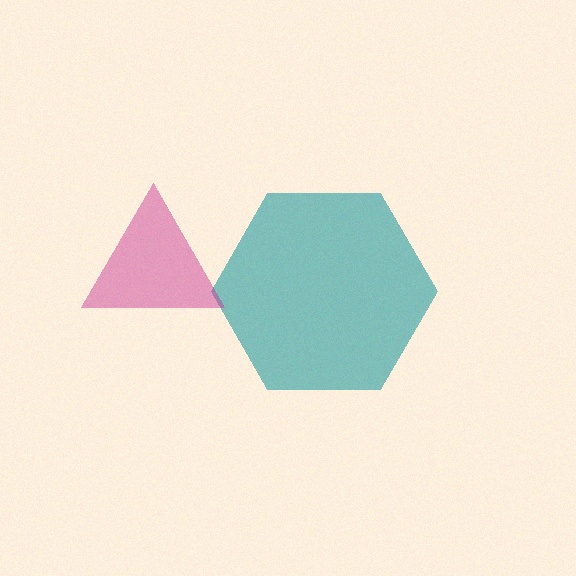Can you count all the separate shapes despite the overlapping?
Yes, there are 2 separate shapes.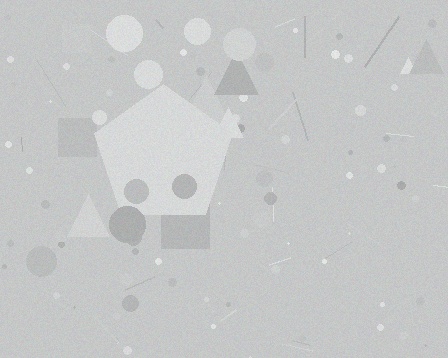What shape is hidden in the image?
A pentagon is hidden in the image.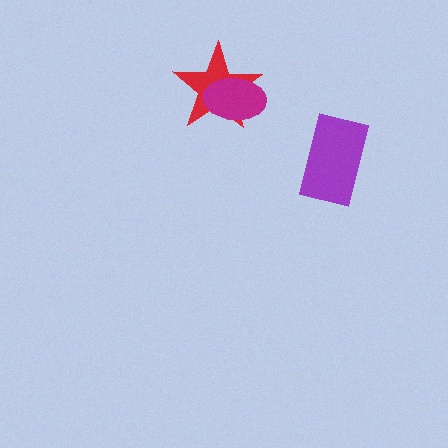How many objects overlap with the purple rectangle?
0 objects overlap with the purple rectangle.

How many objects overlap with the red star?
1 object overlaps with the red star.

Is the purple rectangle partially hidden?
No, no other shape covers it.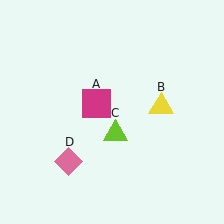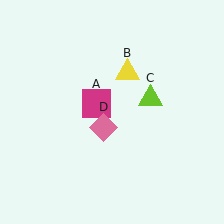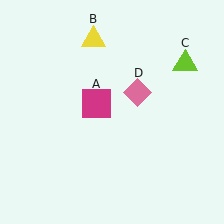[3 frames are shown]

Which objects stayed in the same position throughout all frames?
Magenta square (object A) remained stationary.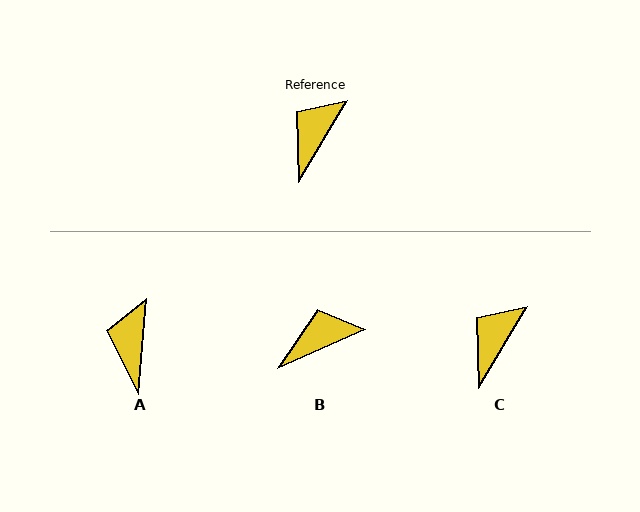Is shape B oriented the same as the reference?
No, it is off by about 35 degrees.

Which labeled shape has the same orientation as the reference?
C.